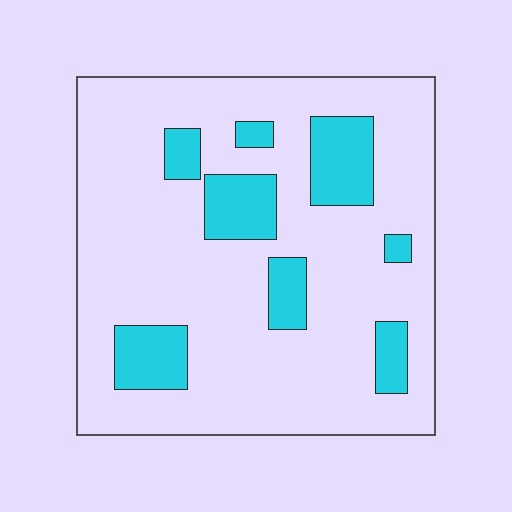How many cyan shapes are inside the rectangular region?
8.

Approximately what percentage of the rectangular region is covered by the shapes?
Approximately 20%.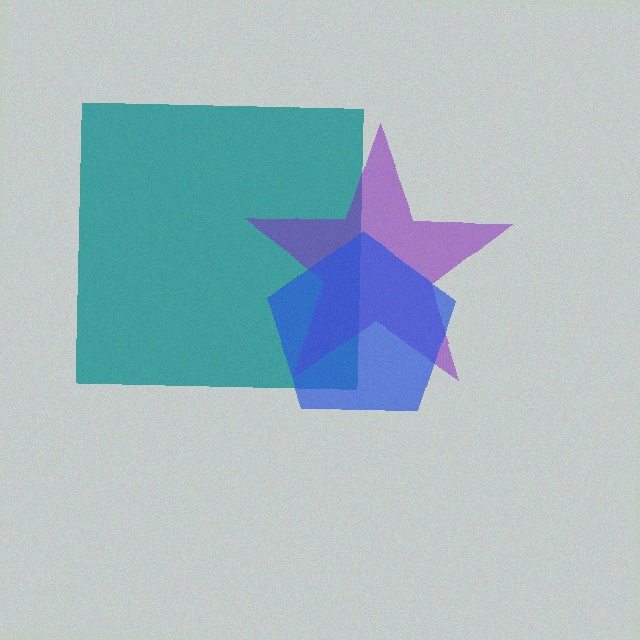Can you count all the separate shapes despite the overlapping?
Yes, there are 3 separate shapes.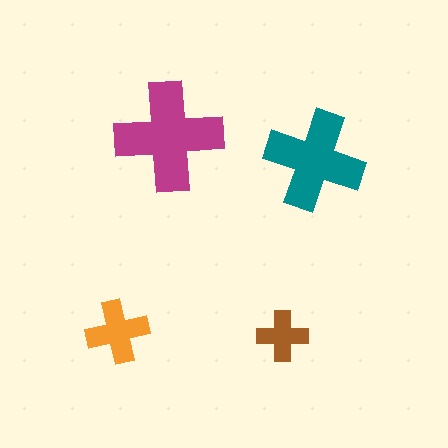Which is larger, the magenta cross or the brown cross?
The magenta one.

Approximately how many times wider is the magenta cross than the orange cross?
About 1.5 times wider.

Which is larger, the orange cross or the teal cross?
The teal one.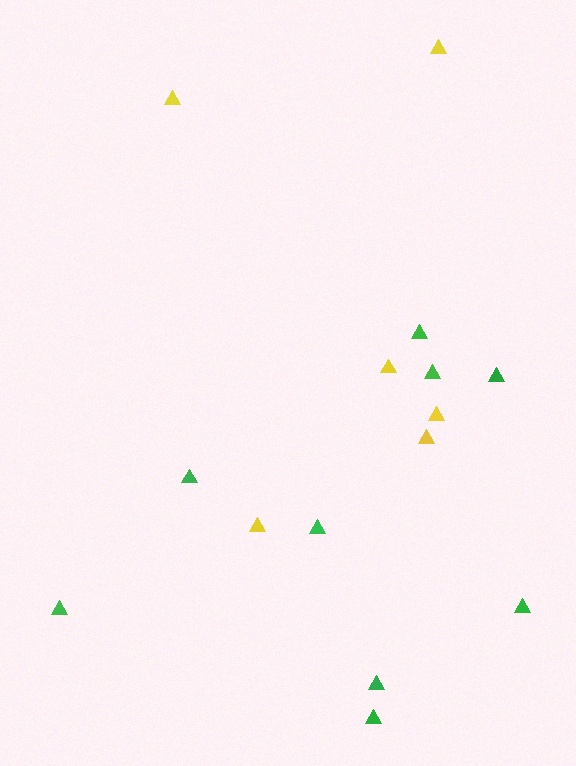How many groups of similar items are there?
There are 2 groups: one group of yellow triangles (6) and one group of green triangles (9).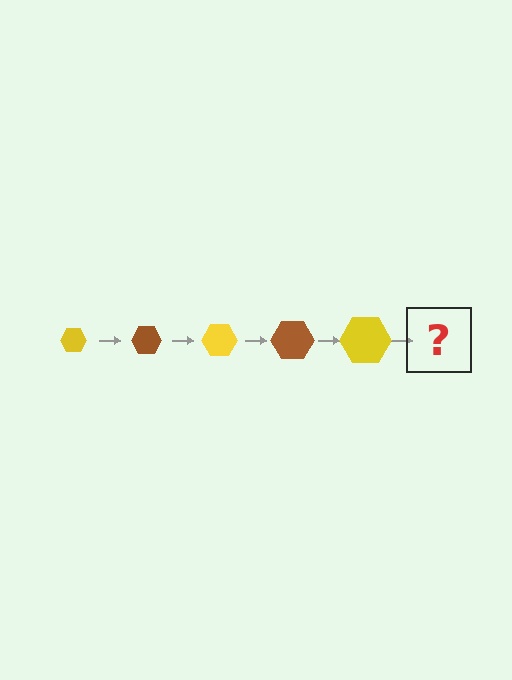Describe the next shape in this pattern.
It should be a brown hexagon, larger than the previous one.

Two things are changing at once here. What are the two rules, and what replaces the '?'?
The two rules are that the hexagon grows larger each step and the color cycles through yellow and brown. The '?' should be a brown hexagon, larger than the previous one.